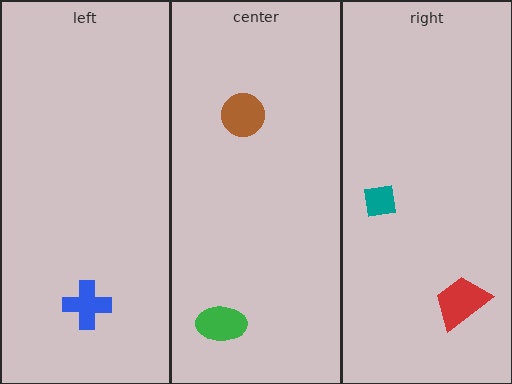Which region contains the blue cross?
The left region.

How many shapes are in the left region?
1.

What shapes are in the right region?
The red trapezoid, the teal square.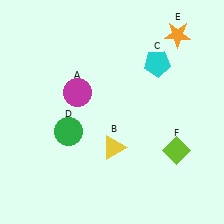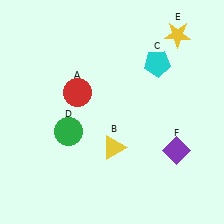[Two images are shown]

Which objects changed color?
A changed from magenta to red. E changed from orange to yellow. F changed from lime to purple.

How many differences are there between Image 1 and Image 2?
There are 3 differences between the two images.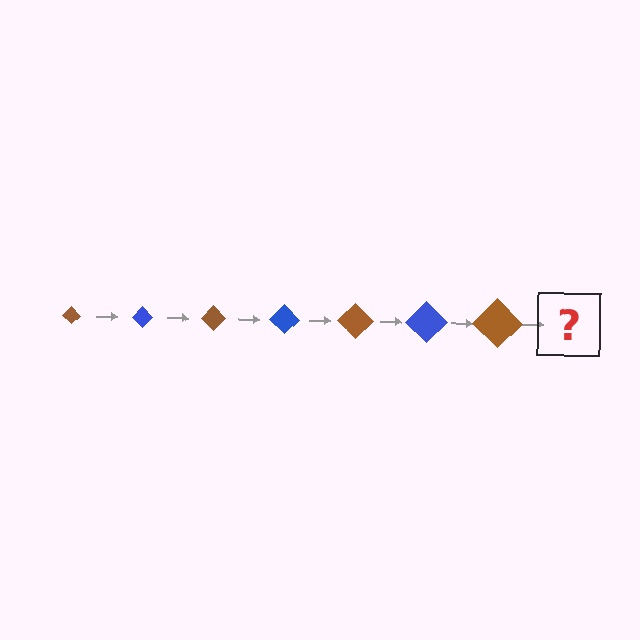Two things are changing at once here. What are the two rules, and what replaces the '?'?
The two rules are that the diamond grows larger each step and the color cycles through brown and blue. The '?' should be a blue diamond, larger than the previous one.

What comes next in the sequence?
The next element should be a blue diamond, larger than the previous one.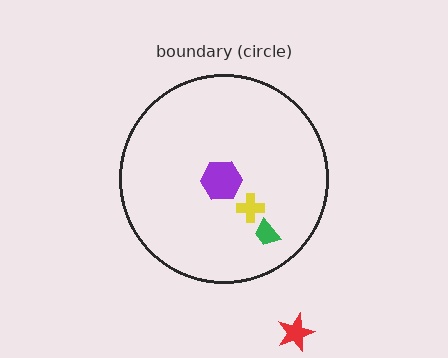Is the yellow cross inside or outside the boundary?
Inside.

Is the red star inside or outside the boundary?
Outside.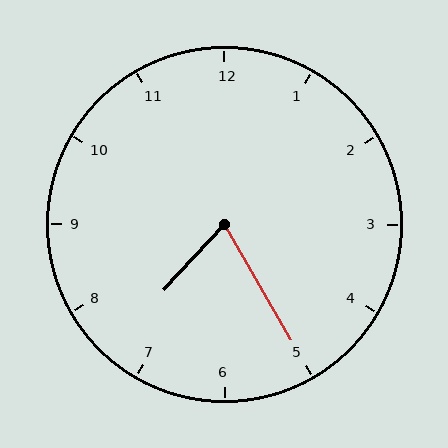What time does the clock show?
7:25.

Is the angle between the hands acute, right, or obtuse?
It is acute.